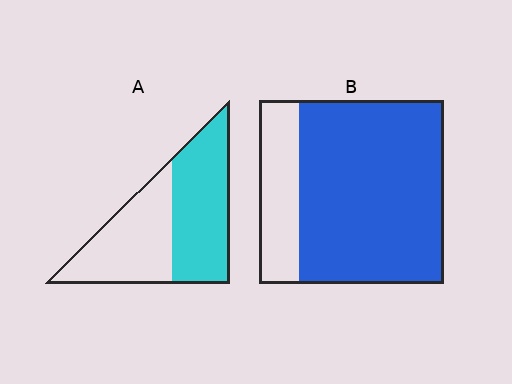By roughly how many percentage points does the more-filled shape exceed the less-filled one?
By roughly 25 percentage points (B over A).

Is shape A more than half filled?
Roughly half.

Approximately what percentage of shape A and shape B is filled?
A is approximately 55% and B is approximately 80%.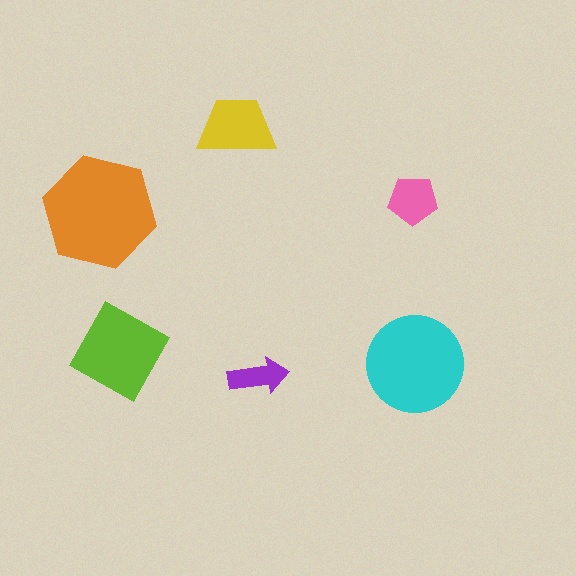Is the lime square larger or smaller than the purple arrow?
Larger.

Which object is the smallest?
The purple arrow.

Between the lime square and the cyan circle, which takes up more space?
The cyan circle.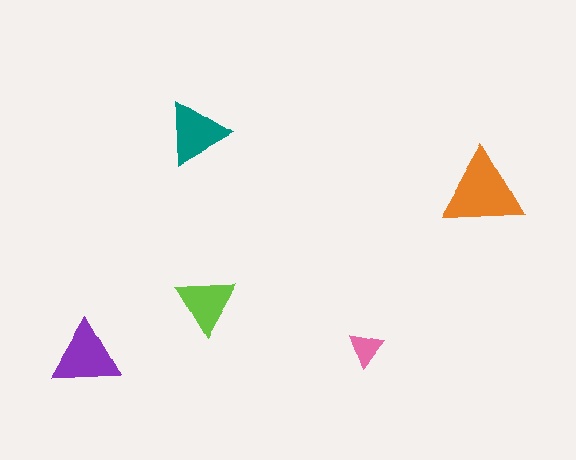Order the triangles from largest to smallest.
the orange one, the purple one, the teal one, the lime one, the pink one.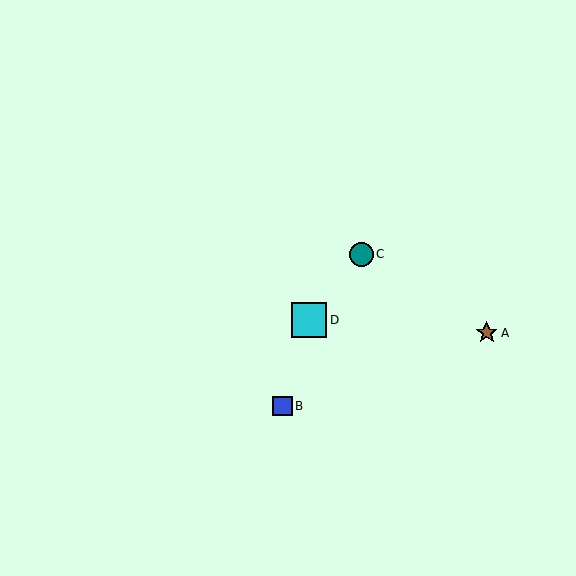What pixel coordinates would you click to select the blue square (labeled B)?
Click at (282, 406) to select the blue square B.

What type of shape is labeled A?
Shape A is a brown star.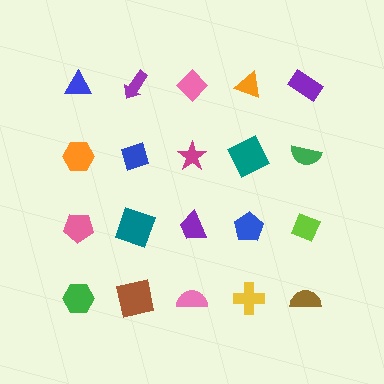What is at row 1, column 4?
An orange triangle.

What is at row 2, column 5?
A green semicircle.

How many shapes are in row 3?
5 shapes.